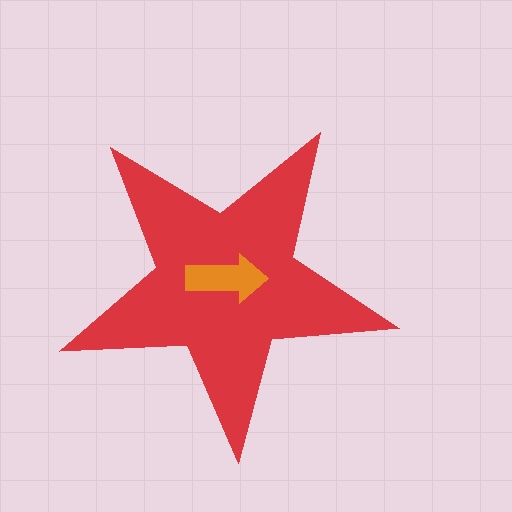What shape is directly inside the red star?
The orange arrow.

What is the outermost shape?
The red star.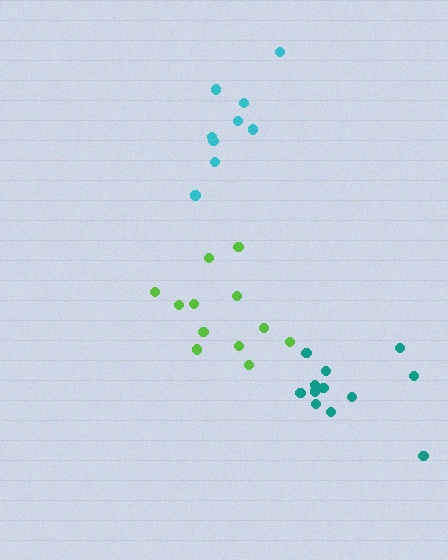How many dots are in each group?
Group 1: 9 dots, Group 2: 12 dots, Group 3: 12 dots (33 total).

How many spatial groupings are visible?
There are 3 spatial groupings.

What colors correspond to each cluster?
The clusters are colored: cyan, lime, teal.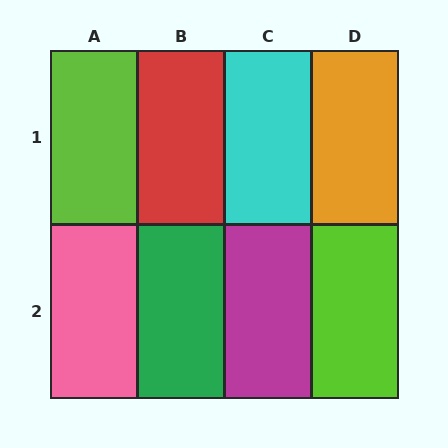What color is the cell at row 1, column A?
Lime.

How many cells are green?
1 cell is green.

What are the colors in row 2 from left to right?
Pink, green, magenta, lime.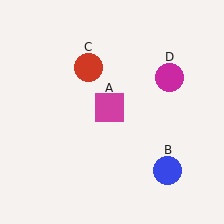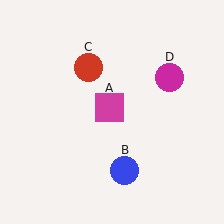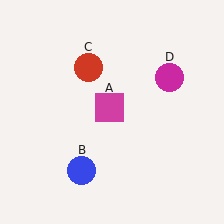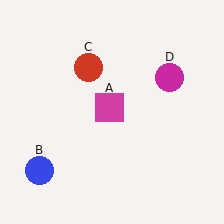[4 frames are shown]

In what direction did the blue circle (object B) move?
The blue circle (object B) moved left.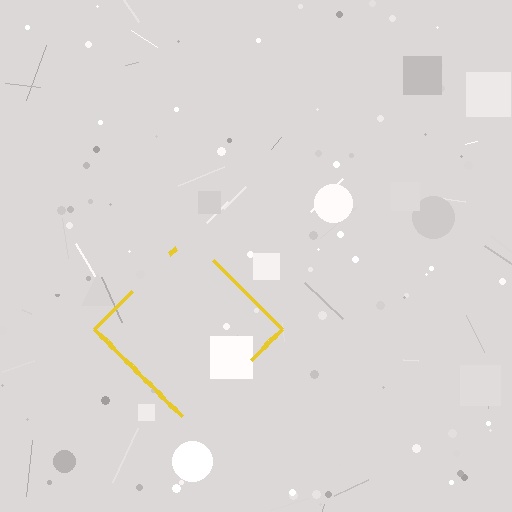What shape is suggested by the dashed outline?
The dashed outline suggests a diamond.